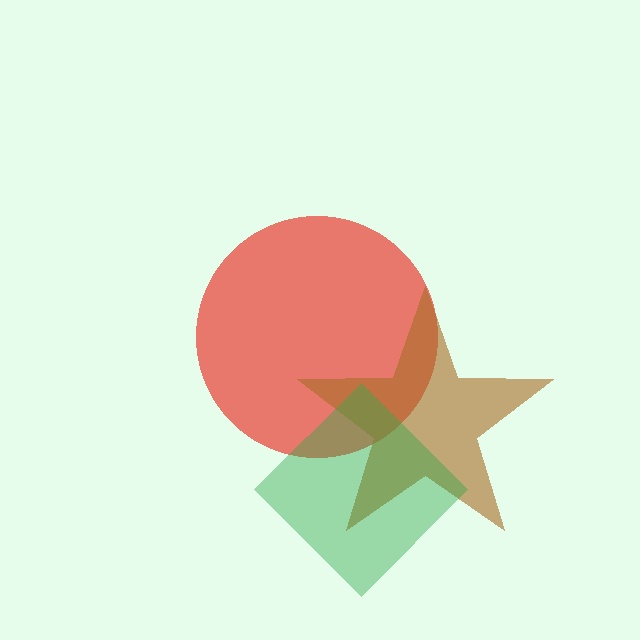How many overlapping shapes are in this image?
There are 3 overlapping shapes in the image.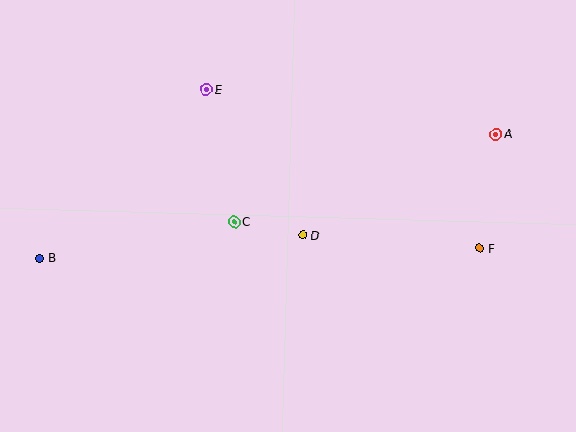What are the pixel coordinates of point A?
Point A is at (496, 134).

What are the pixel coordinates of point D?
Point D is at (303, 235).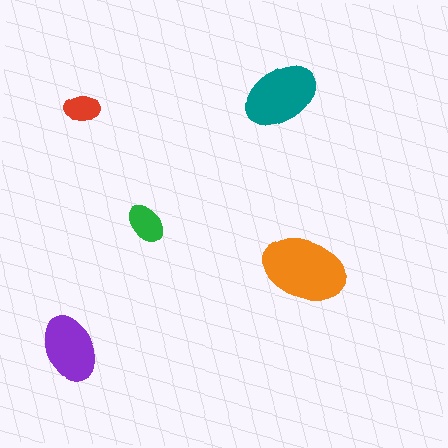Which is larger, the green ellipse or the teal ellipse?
The teal one.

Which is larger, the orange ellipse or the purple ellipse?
The orange one.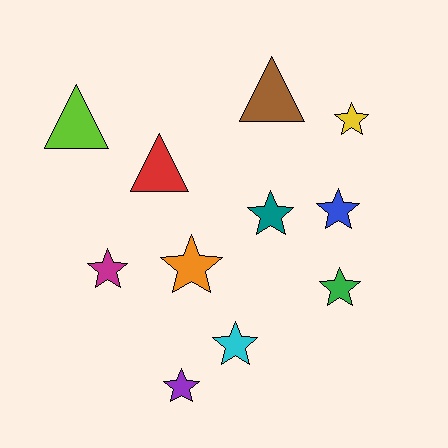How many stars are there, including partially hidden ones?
There are 8 stars.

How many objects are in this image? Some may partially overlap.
There are 11 objects.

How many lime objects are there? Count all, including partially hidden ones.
There is 1 lime object.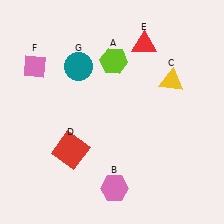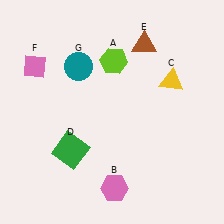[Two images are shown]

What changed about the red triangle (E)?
In Image 1, E is red. In Image 2, it changed to brown.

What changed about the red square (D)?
In Image 1, D is red. In Image 2, it changed to green.